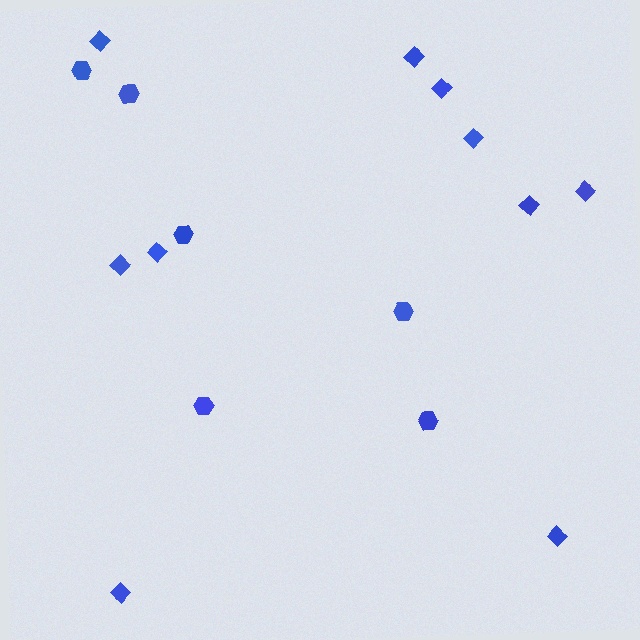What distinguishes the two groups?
There are 2 groups: one group of hexagons (6) and one group of diamonds (10).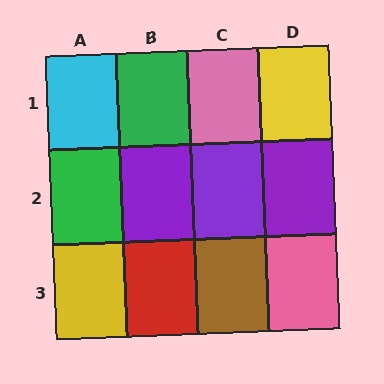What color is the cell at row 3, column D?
Pink.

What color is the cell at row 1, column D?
Yellow.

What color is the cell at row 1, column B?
Green.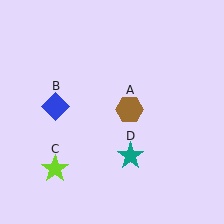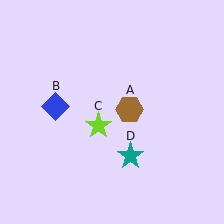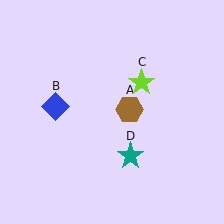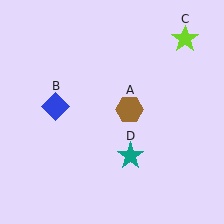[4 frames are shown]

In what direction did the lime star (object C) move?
The lime star (object C) moved up and to the right.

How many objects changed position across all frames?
1 object changed position: lime star (object C).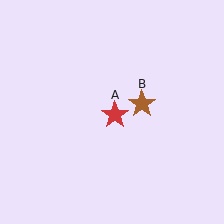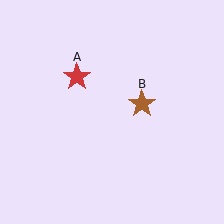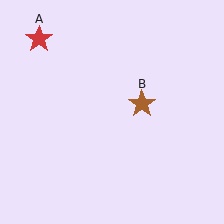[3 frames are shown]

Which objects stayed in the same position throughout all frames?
Brown star (object B) remained stationary.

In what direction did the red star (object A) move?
The red star (object A) moved up and to the left.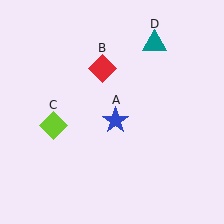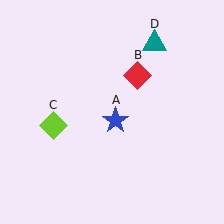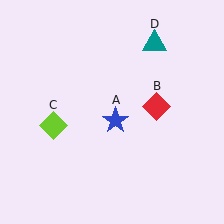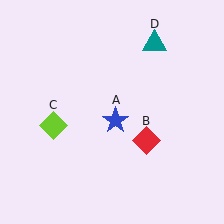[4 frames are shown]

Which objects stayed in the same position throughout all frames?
Blue star (object A) and lime diamond (object C) and teal triangle (object D) remained stationary.